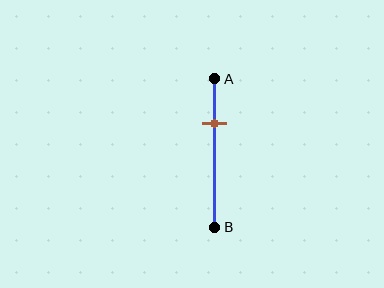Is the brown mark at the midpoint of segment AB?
No, the mark is at about 30% from A, not at the 50% midpoint.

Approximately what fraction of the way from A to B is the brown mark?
The brown mark is approximately 30% of the way from A to B.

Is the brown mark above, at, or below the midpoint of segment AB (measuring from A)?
The brown mark is above the midpoint of segment AB.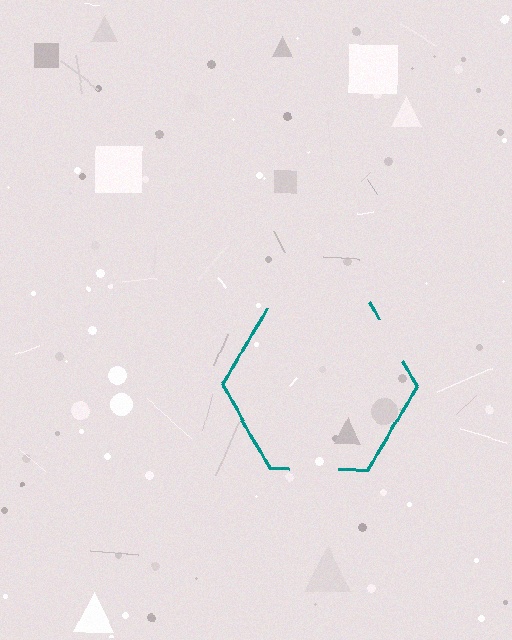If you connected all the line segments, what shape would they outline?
They would outline a hexagon.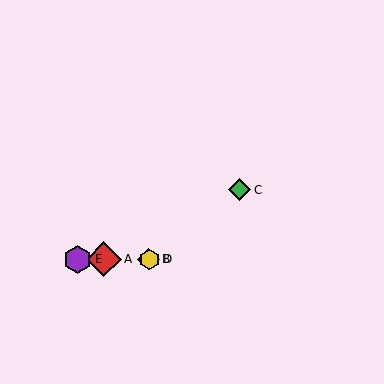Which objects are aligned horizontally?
Objects A, B, D, E are aligned horizontally.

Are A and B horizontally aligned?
Yes, both are at y≈259.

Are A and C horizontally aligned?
No, A is at y≈259 and C is at y≈190.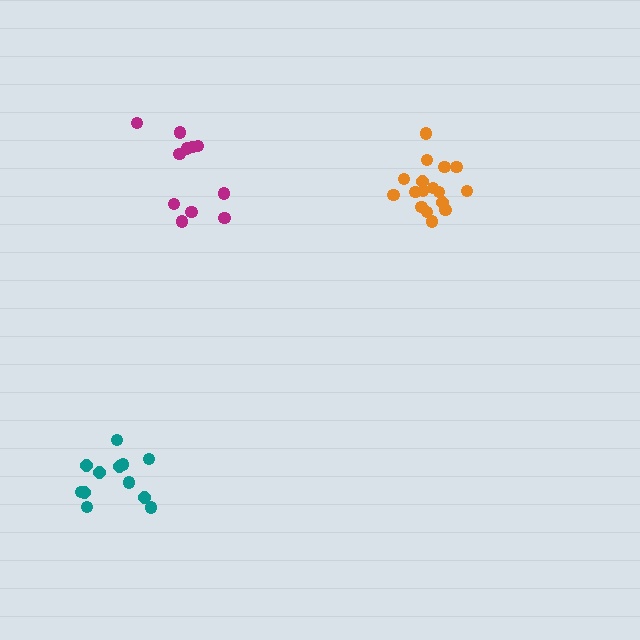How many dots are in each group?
Group 1: 17 dots, Group 2: 11 dots, Group 3: 12 dots (40 total).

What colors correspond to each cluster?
The clusters are colored: orange, magenta, teal.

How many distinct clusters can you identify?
There are 3 distinct clusters.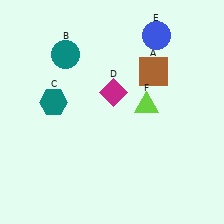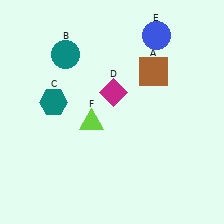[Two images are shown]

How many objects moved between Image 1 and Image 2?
1 object moved between the two images.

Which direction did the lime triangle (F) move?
The lime triangle (F) moved left.